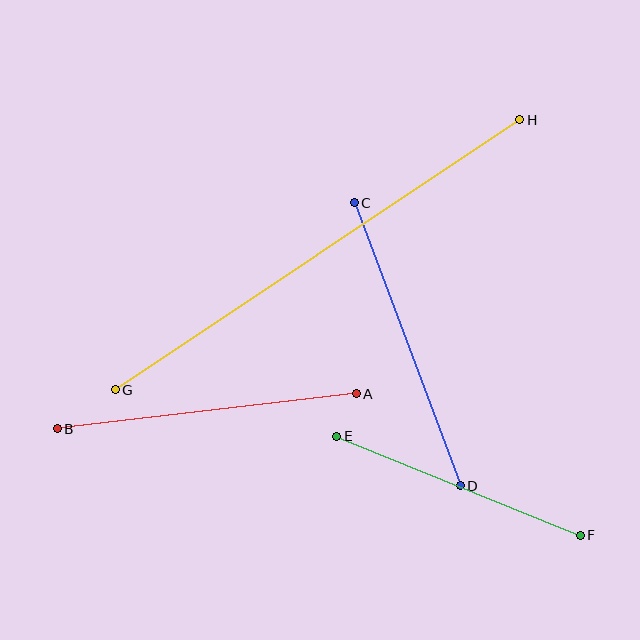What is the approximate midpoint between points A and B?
The midpoint is at approximately (207, 411) pixels.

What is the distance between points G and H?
The distance is approximately 486 pixels.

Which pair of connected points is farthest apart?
Points G and H are farthest apart.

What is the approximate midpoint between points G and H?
The midpoint is at approximately (317, 255) pixels.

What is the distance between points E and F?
The distance is approximately 263 pixels.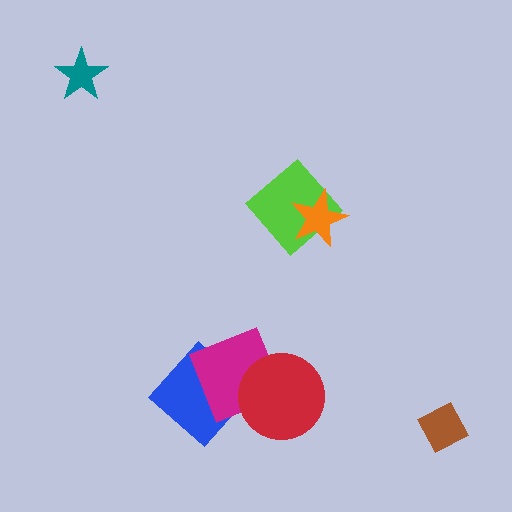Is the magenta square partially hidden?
Yes, it is partially covered by another shape.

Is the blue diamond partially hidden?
Yes, it is partially covered by another shape.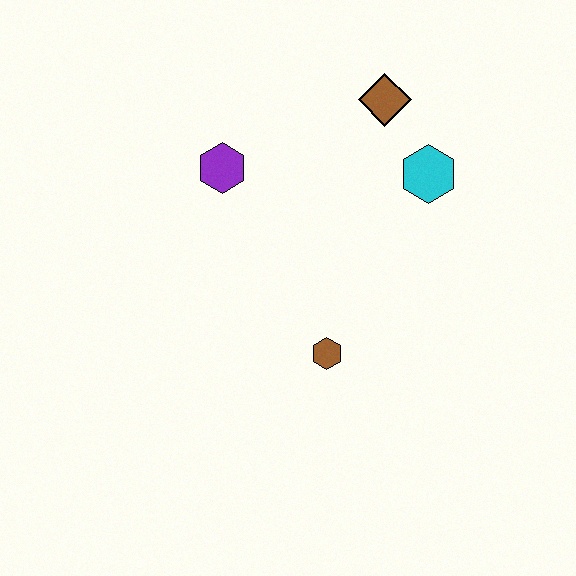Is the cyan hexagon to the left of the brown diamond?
No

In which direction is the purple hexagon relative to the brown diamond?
The purple hexagon is to the left of the brown diamond.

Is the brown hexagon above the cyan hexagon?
No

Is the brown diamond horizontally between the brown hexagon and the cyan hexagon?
Yes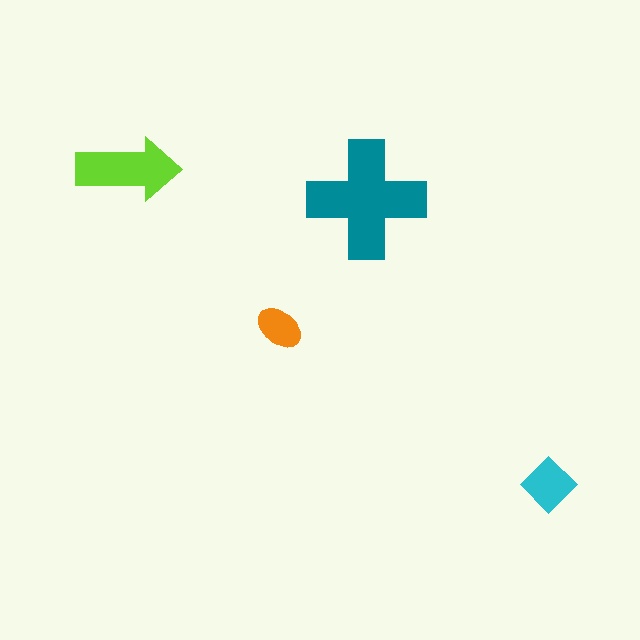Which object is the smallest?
The orange ellipse.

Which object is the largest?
The teal cross.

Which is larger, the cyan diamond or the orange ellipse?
The cyan diamond.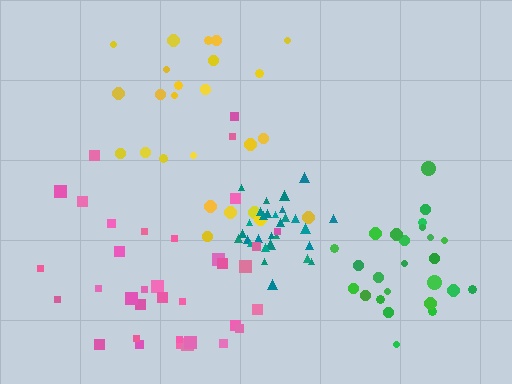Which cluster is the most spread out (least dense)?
Yellow.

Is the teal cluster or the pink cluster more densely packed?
Teal.